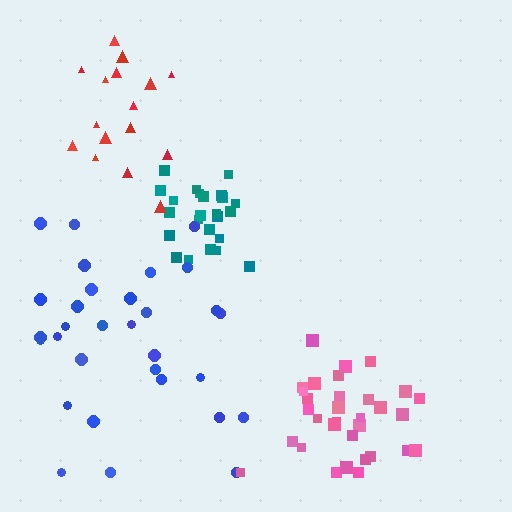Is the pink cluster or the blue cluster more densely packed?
Pink.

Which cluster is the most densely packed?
Teal.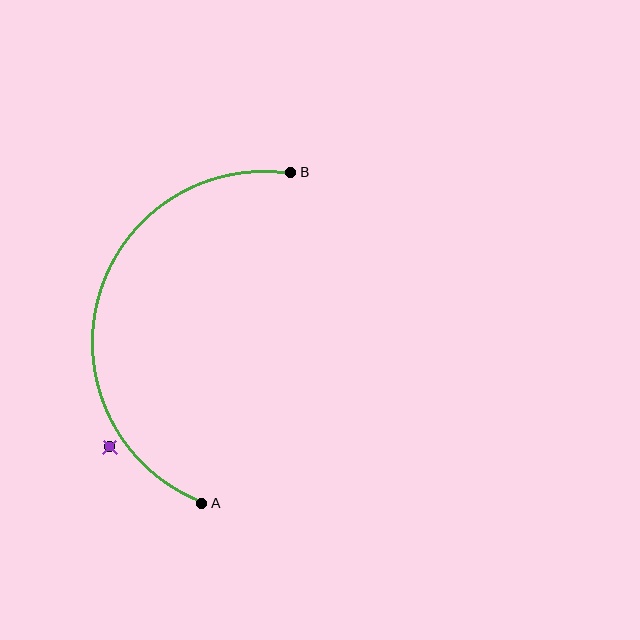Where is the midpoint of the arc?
The arc midpoint is the point on the curve farthest from the straight line joining A and B. It sits to the left of that line.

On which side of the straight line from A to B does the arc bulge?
The arc bulges to the left of the straight line connecting A and B.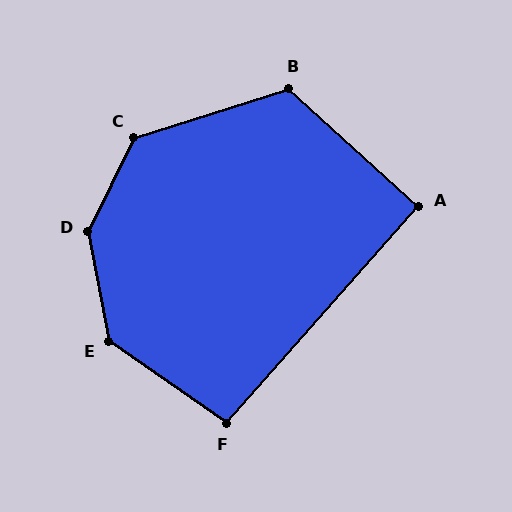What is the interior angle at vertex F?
Approximately 97 degrees (obtuse).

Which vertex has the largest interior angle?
D, at approximately 143 degrees.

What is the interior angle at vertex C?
Approximately 134 degrees (obtuse).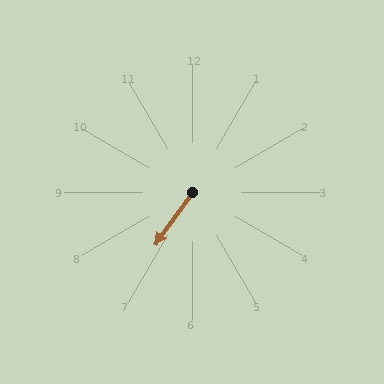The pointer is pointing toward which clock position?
Roughly 7 o'clock.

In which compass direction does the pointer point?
Southwest.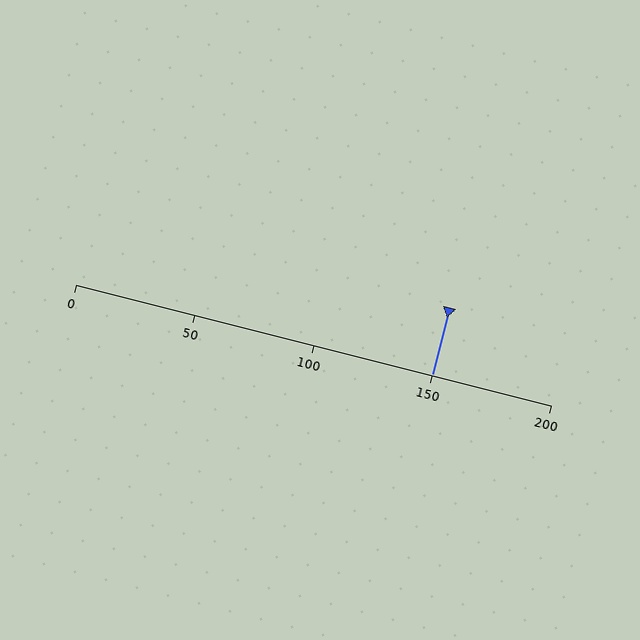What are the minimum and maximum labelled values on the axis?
The axis runs from 0 to 200.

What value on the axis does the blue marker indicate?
The marker indicates approximately 150.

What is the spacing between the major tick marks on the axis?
The major ticks are spaced 50 apart.